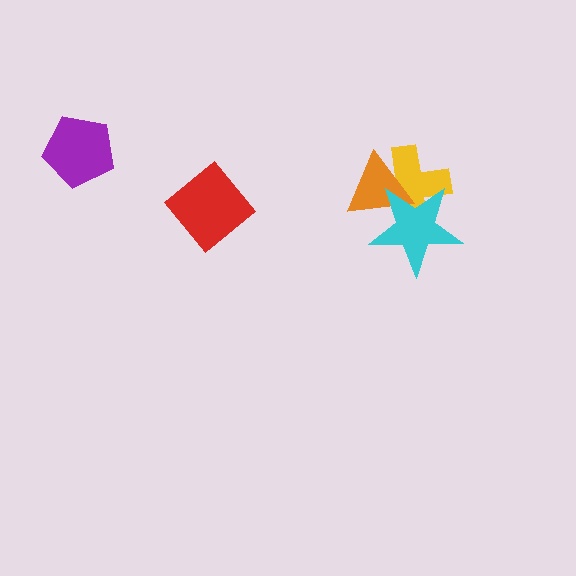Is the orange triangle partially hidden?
Yes, it is partially covered by another shape.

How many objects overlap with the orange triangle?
2 objects overlap with the orange triangle.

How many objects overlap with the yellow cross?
2 objects overlap with the yellow cross.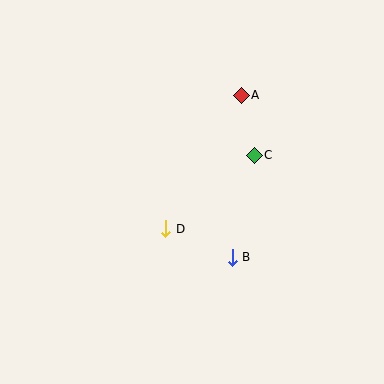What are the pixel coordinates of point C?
Point C is at (254, 155).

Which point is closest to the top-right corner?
Point A is closest to the top-right corner.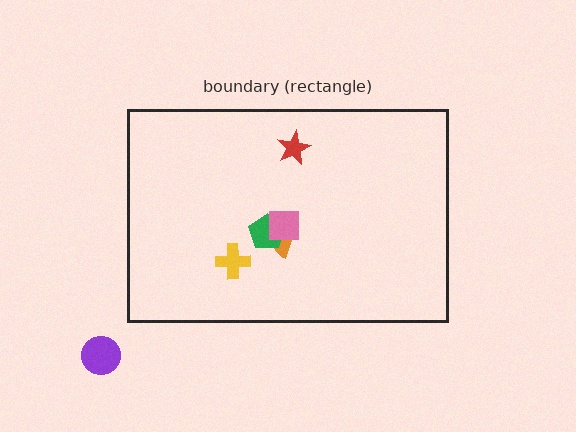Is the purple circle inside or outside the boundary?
Outside.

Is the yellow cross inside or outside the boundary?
Inside.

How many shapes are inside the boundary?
5 inside, 1 outside.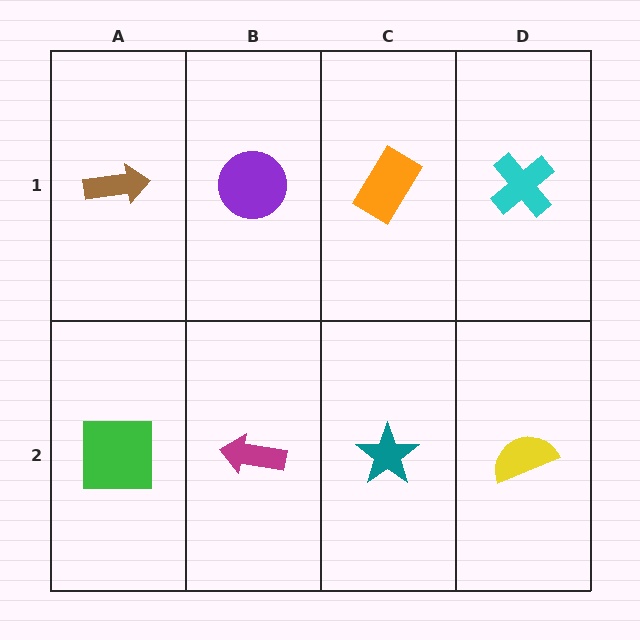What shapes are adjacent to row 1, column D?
A yellow semicircle (row 2, column D), an orange rectangle (row 1, column C).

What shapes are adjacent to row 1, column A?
A green square (row 2, column A), a purple circle (row 1, column B).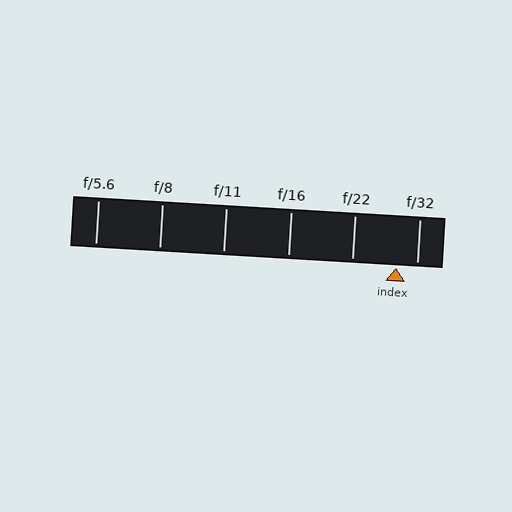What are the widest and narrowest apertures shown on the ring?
The widest aperture shown is f/5.6 and the narrowest is f/32.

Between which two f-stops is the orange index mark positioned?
The index mark is between f/22 and f/32.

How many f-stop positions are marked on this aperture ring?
There are 6 f-stop positions marked.